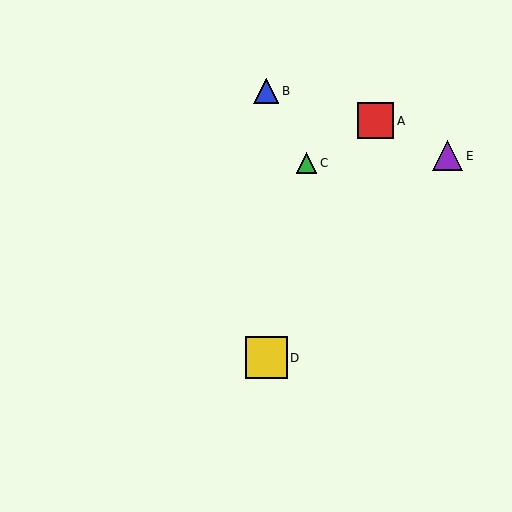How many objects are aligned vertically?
2 objects (B, D) are aligned vertically.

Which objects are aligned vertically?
Objects B, D are aligned vertically.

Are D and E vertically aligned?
No, D is at x≈266 and E is at x≈448.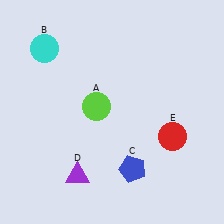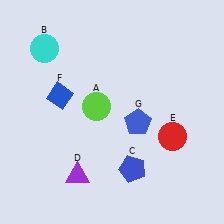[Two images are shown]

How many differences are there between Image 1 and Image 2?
There are 2 differences between the two images.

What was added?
A blue diamond (F), a blue pentagon (G) were added in Image 2.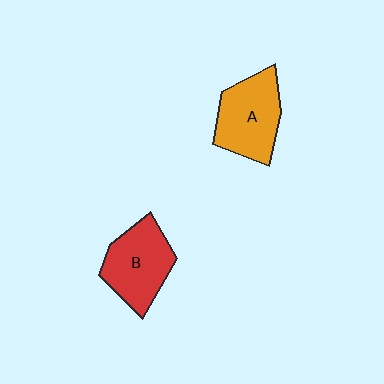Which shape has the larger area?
Shape A (orange).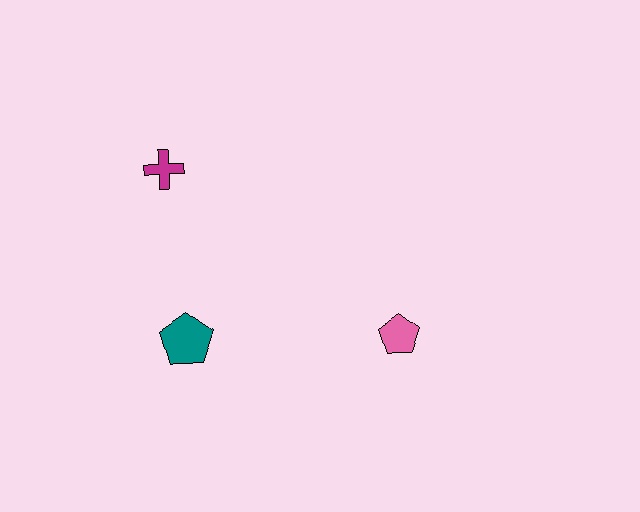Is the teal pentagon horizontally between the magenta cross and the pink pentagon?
Yes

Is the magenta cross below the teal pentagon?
No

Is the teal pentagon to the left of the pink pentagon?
Yes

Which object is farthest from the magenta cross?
The pink pentagon is farthest from the magenta cross.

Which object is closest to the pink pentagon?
The teal pentagon is closest to the pink pentagon.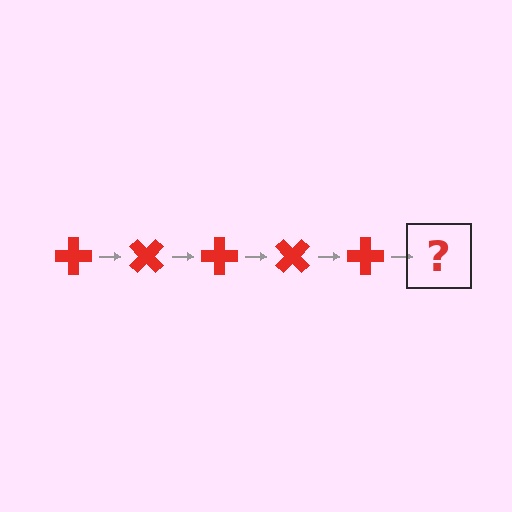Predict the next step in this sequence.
The next step is a red cross rotated 225 degrees.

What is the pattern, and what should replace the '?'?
The pattern is that the cross rotates 45 degrees each step. The '?' should be a red cross rotated 225 degrees.